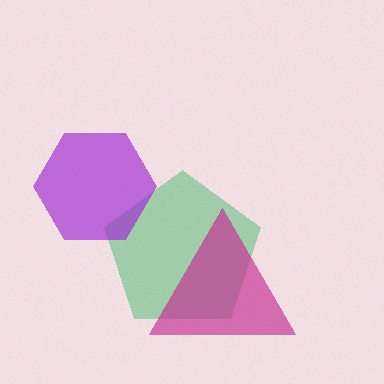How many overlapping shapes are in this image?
There are 3 overlapping shapes in the image.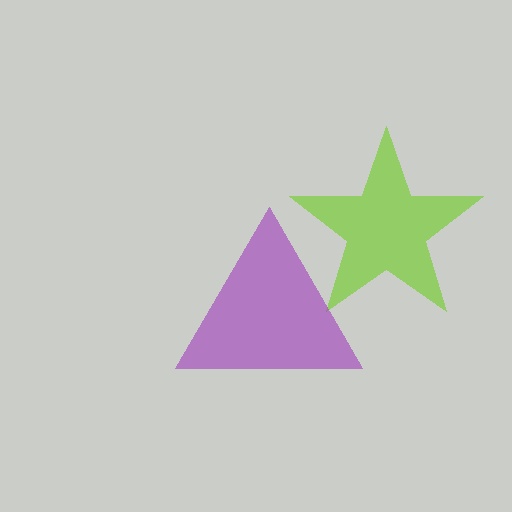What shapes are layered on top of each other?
The layered shapes are: a lime star, a purple triangle.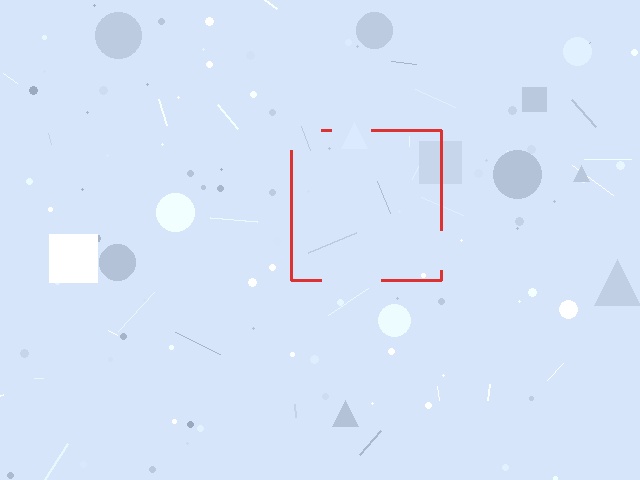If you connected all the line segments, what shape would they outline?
They would outline a square.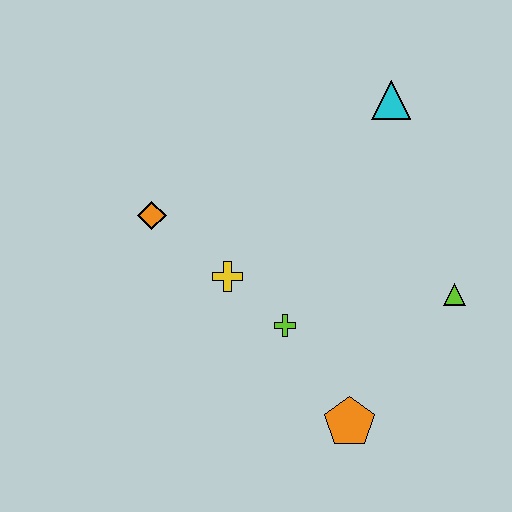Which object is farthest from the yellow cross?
The cyan triangle is farthest from the yellow cross.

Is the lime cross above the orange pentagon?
Yes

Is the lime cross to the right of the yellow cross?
Yes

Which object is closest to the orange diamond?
The yellow cross is closest to the orange diamond.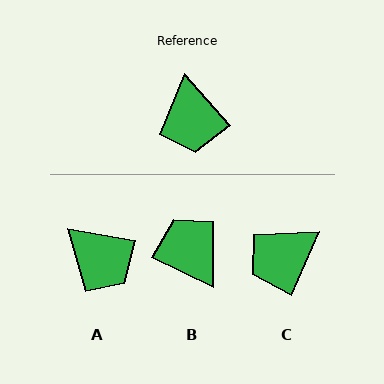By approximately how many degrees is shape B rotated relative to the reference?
Approximately 157 degrees clockwise.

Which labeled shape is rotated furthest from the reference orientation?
B, about 157 degrees away.